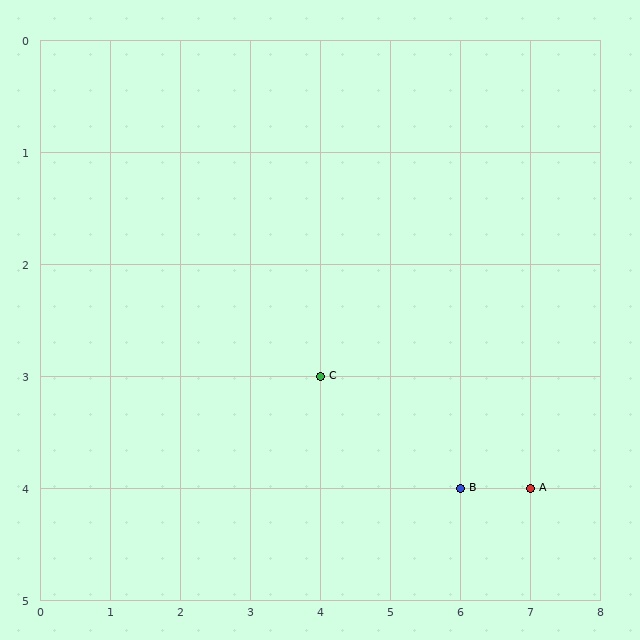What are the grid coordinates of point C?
Point C is at grid coordinates (4, 3).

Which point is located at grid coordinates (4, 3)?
Point C is at (4, 3).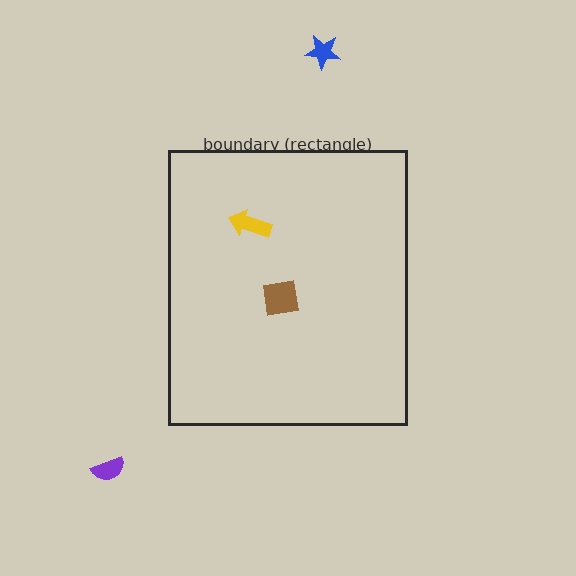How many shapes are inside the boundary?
2 inside, 2 outside.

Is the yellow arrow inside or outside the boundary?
Inside.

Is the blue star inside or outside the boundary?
Outside.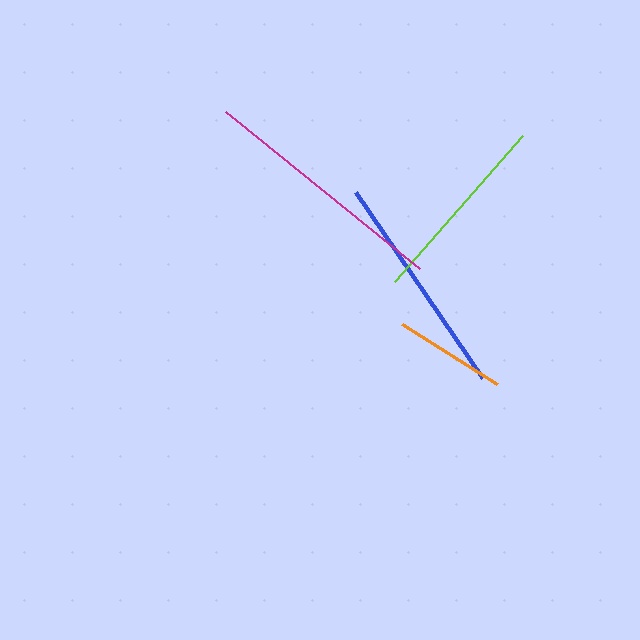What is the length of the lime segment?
The lime segment is approximately 194 pixels long.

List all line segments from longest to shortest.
From longest to shortest: magenta, blue, lime, orange.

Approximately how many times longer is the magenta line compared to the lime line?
The magenta line is approximately 1.3 times the length of the lime line.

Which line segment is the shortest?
The orange line is the shortest at approximately 112 pixels.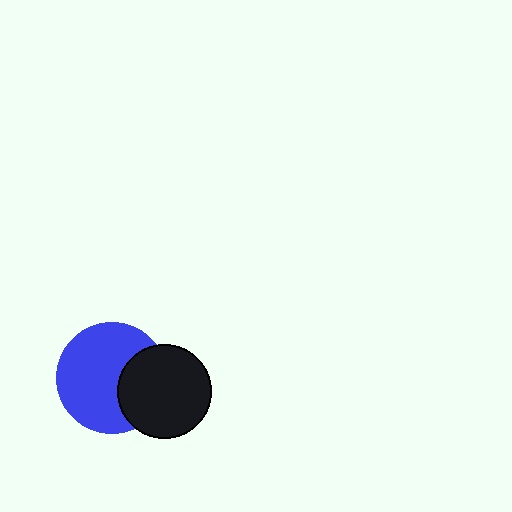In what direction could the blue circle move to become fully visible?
The blue circle could move left. That would shift it out from behind the black circle entirely.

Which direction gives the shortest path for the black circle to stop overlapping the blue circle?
Moving right gives the shortest separation.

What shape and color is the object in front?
The object in front is a black circle.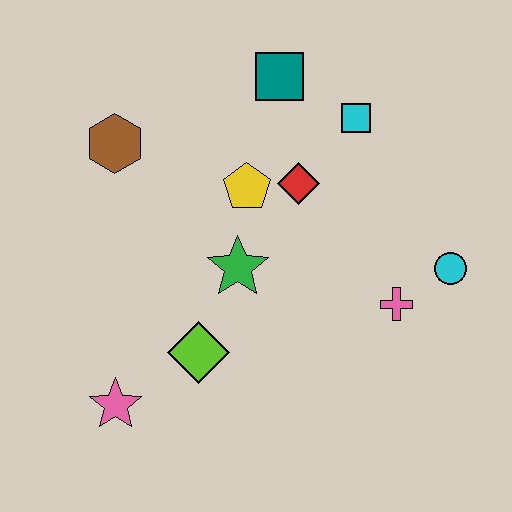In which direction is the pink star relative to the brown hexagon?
The pink star is below the brown hexagon.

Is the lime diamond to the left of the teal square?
Yes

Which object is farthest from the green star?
The cyan circle is farthest from the green star.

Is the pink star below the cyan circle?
Yes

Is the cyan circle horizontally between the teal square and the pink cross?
No